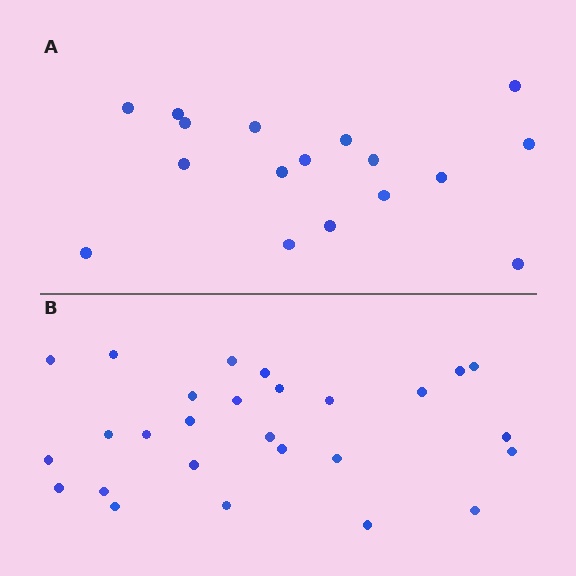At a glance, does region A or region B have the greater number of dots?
Region B (the bottom region) has more dots.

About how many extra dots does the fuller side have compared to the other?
Region B has roughly 10 or so more dots than region A.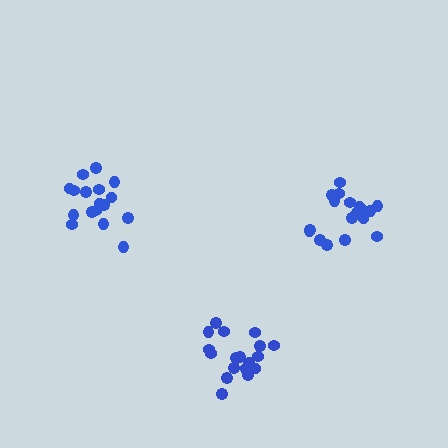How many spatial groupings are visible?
There are 3 spatial groupings.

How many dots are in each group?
Group 1: 21 dots, Group 2: 18 dots, Group 3: 17 dots (56 total).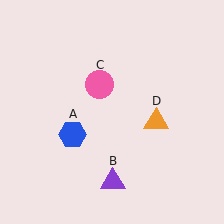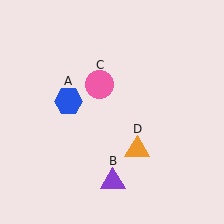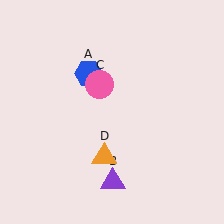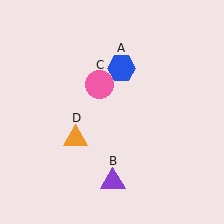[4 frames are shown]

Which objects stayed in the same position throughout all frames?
Purple triangle (object B) and pink circle (object C) remained stationary.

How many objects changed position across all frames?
2 objects changed position: blue hexagon (object A), orange triangle (object D).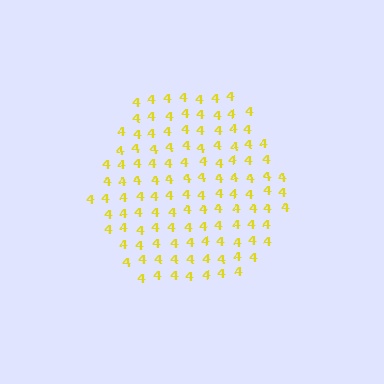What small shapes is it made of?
It is made of small digit 4's.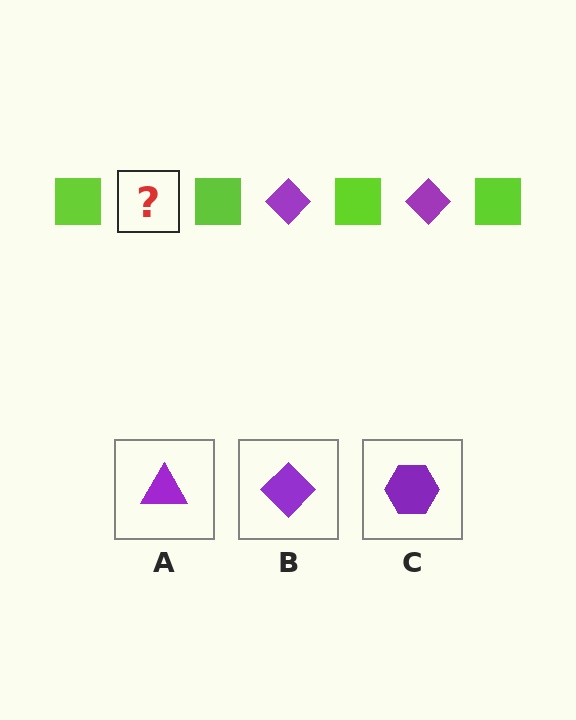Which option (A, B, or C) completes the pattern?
B.